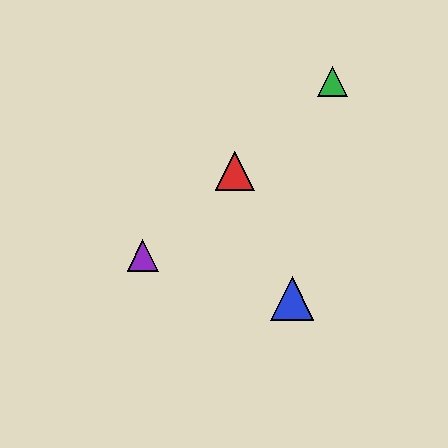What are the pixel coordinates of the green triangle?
The green triangle is at (333, 81).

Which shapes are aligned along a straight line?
The red triangle, the green triangle, the yellow triangle, the purple triangle are aligned along a straight line.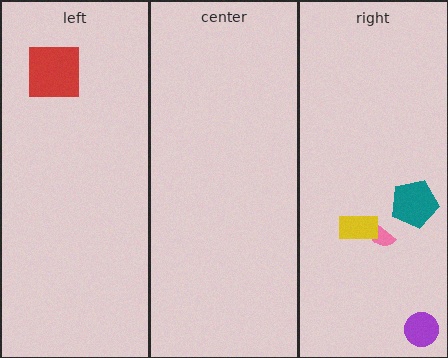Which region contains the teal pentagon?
The right region.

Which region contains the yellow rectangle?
The right region.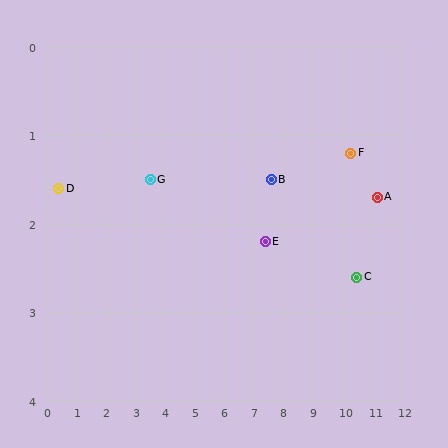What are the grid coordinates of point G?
Point G is at approximately (3.5, 1.5).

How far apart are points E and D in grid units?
Points E and D are about 7.0 grid units apart.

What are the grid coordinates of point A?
Point A is at approximately (11.2, 1.7).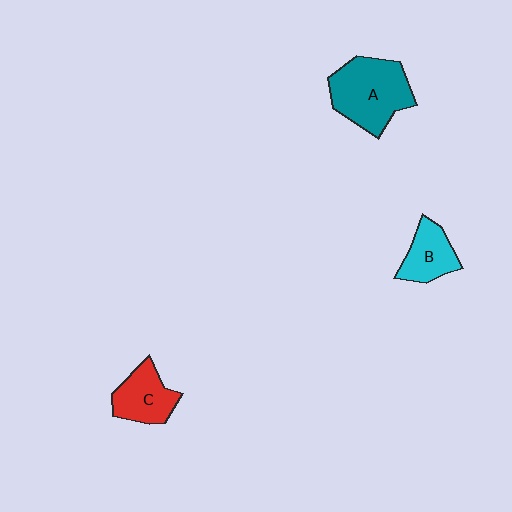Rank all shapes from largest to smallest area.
From largest to smallest: A (teal), C (red), B (cyan).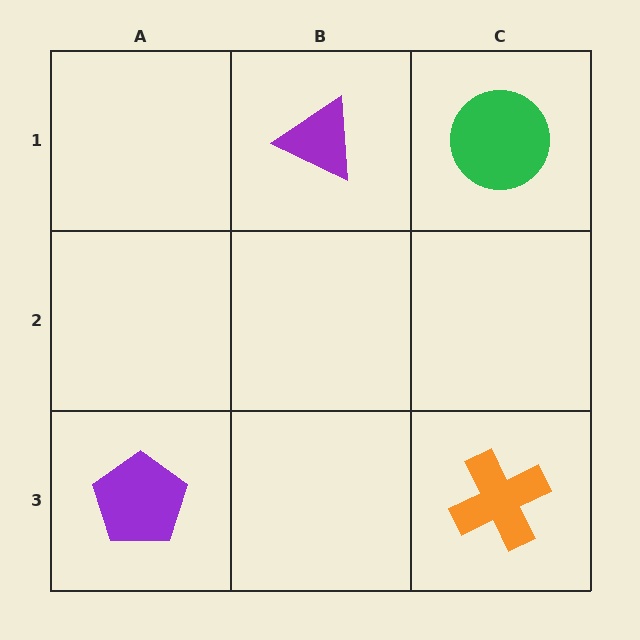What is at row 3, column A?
A purple pentagon.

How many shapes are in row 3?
2 shapes.